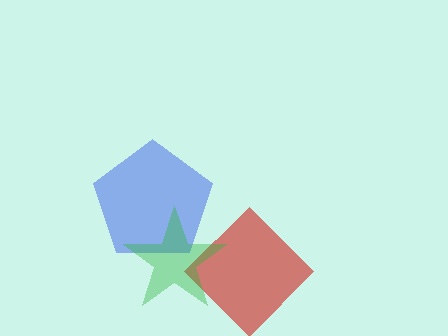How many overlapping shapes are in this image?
There are 3 overlapping shapes in the image.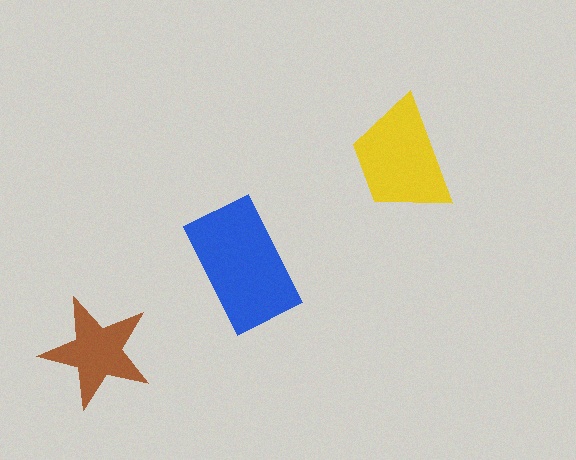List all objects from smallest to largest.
The brown star, the yellow trapezoid, the blue rectangle.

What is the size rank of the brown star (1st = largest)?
3rd.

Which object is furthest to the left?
The brown star is leftmost.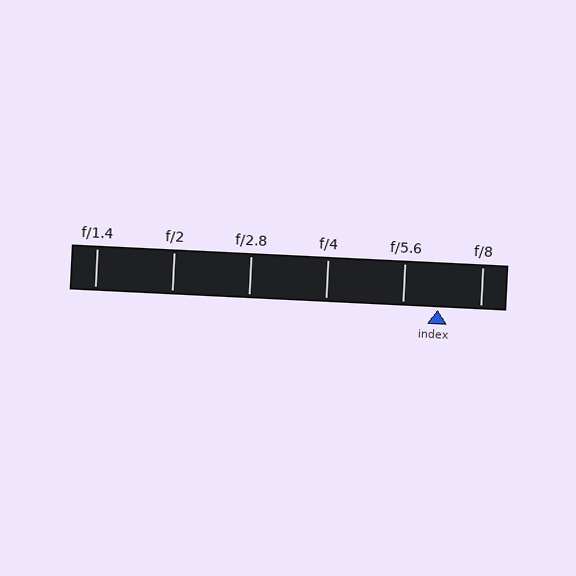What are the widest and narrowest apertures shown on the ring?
The widest aperture shown is f/1.4 and the narrowest is f/8.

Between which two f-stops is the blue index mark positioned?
The index mark is between f/5.6 and f/8.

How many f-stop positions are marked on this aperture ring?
There are 6 f-stop positions marked.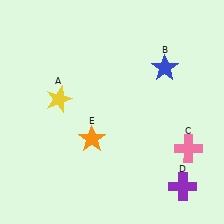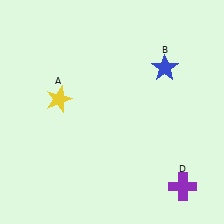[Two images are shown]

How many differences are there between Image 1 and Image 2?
There are 2 differences between the two images.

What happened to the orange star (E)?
The orange star (E) was removed in Image 2. It was in the bottom-left area of Image 1.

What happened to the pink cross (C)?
The pink cross (C) was removed in Image 2. It was in the bottom-right area of Image 1.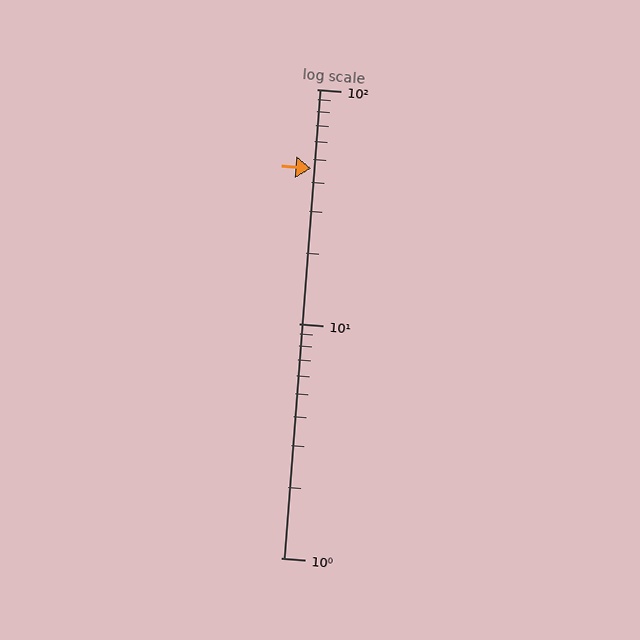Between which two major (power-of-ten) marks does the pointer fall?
The pointer is between 10 and 100.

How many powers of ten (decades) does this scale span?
The scale spans 2 decades, from 1 to 100.